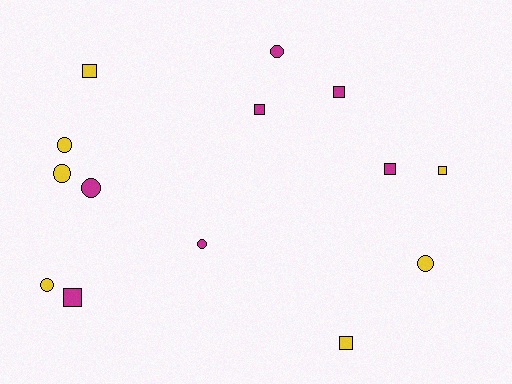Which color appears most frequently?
Yellow, with 7 objects.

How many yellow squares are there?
There are 3 yellow squares.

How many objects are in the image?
There are 14 objects.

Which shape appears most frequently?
Square, with 7 objects.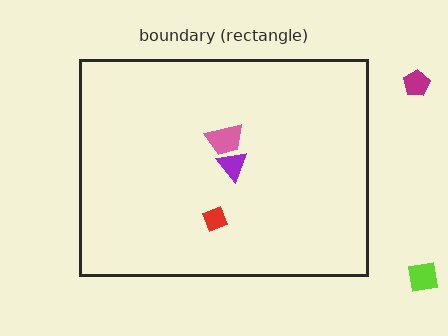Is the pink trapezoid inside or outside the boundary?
Inside.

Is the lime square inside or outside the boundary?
Outside.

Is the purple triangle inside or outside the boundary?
Inside.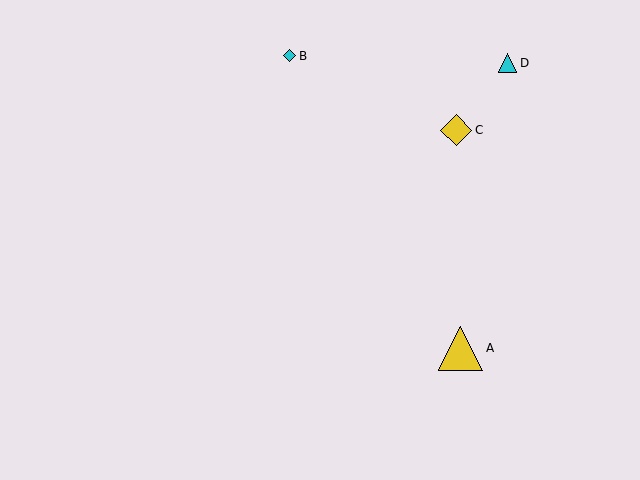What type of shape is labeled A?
Shape A is a yellow triangle.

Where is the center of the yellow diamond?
The center of the yellow diamond is at (456, 130).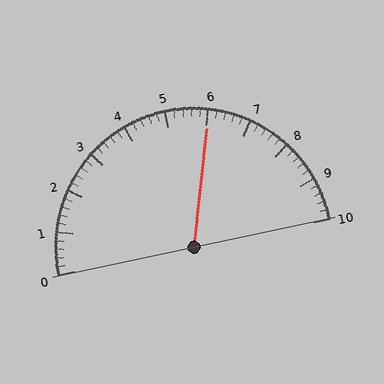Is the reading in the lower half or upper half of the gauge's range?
The reading is in the upper half of the range (0 to 10).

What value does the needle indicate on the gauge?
The needle indicates approximately 6.0.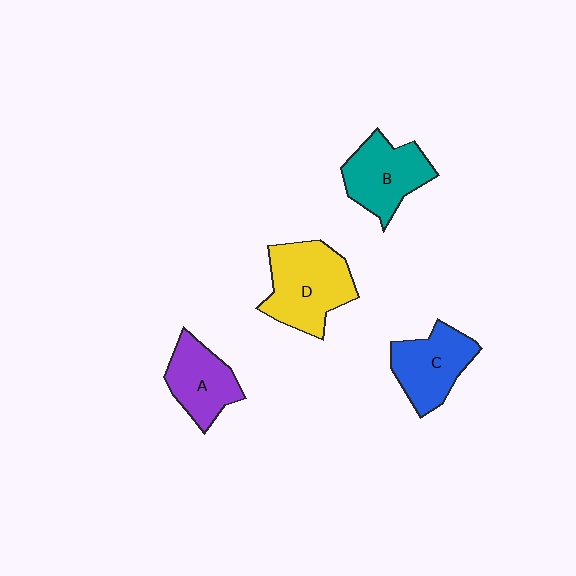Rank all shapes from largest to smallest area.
From largest to smallest: D (yellow), B (teal), C (blue), A (purple).